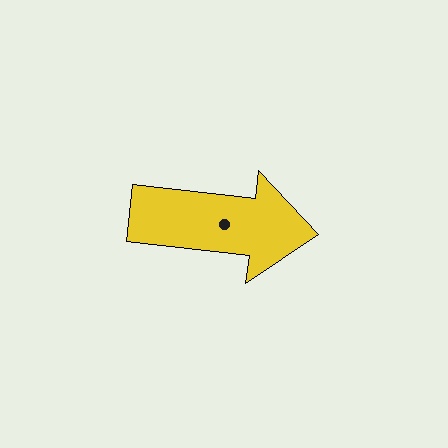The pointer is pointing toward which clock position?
Roughly 3 o'clock.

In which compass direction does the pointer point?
East.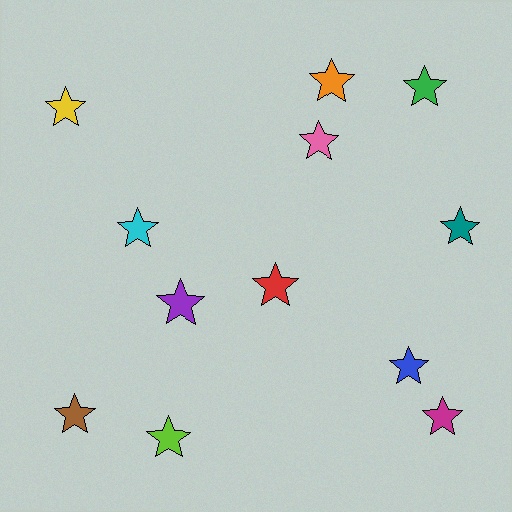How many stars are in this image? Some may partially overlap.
There are 12 stars.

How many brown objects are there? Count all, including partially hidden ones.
There is 1 brown object.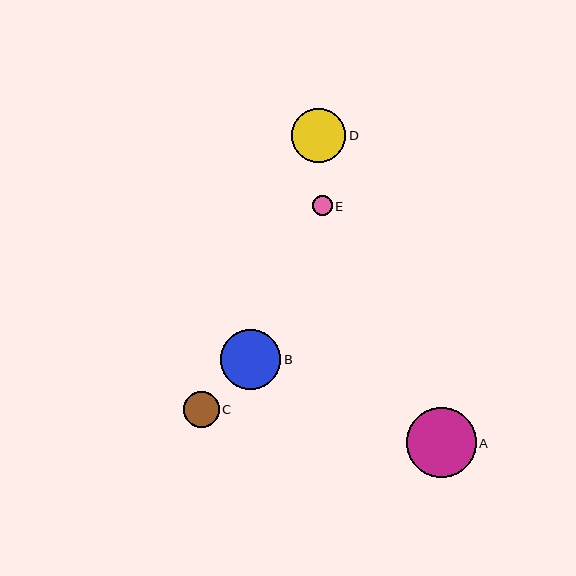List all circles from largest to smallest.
From largest to smallest: A, B, D, C, E.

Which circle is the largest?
Circle A is the largest with a size of approximately 69 pixels.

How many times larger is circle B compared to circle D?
Circle B is approximately 1.1 times the size of circle D.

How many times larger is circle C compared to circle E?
Circle C is approximately 1.8 times the size of circle E.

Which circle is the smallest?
Circle E is the smallest with a size of approximately 20 pixels.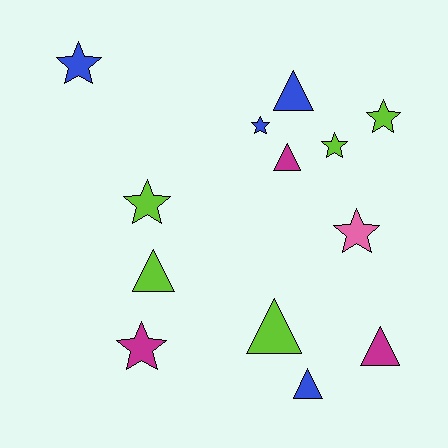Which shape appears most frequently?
Star, with 7 objects.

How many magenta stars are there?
There is 1 magenta star.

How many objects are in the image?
There are 13 objects.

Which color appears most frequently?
Lime, with 5 objects.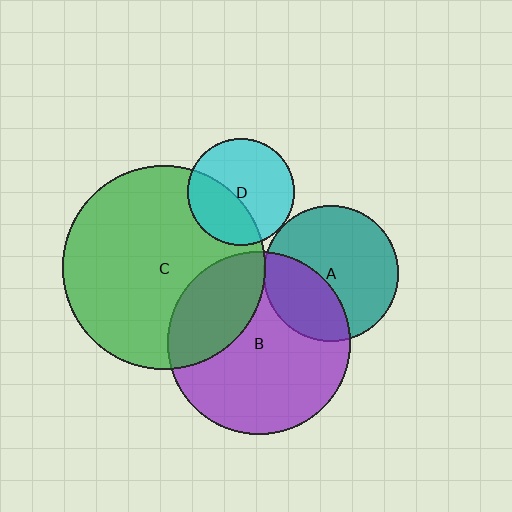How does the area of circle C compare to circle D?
Approximately 3.6 times.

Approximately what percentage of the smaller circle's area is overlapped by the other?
Approximately 30%.